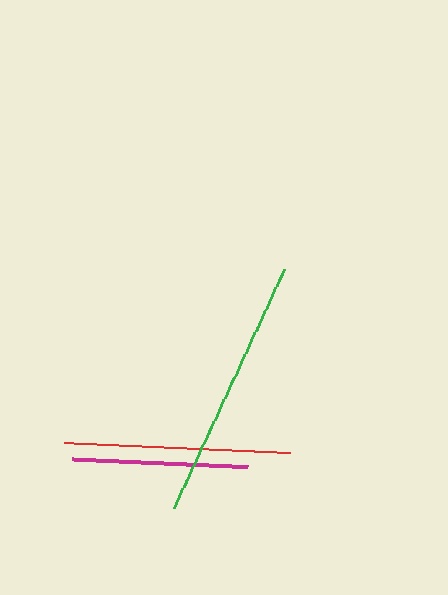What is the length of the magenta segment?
The magenta segment is approximately 176 pixels long.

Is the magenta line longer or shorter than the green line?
The green line is longer than the magenta line.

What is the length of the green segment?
The green segment is approximately 263 pixels long.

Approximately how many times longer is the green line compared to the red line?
The green line is approximately 1.2 times the length of the red line.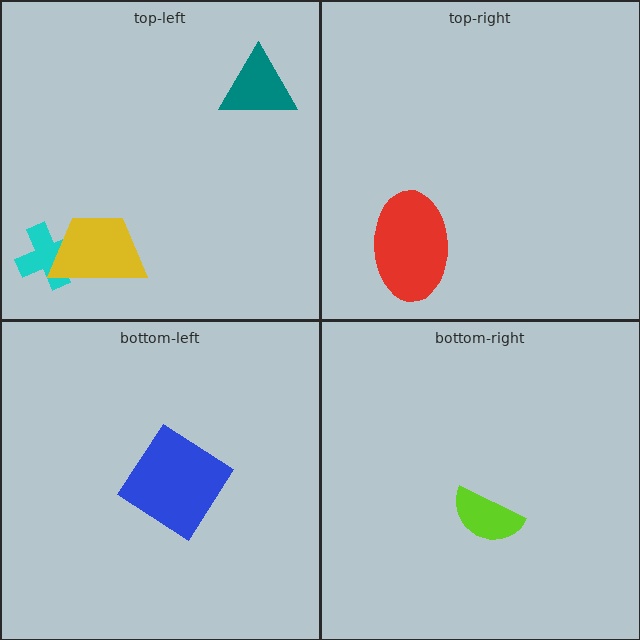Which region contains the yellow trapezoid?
The top-left region.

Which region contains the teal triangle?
The top-left region.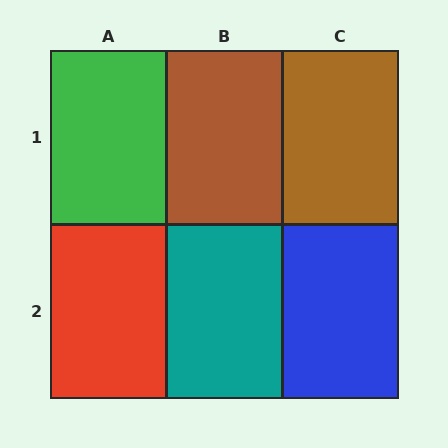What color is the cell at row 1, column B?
Brown.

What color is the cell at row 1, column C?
Brown.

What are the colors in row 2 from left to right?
Red, teal, blue.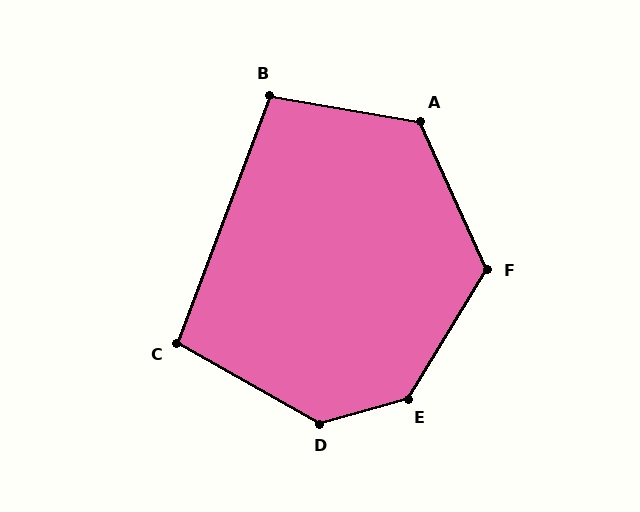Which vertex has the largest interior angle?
E, at approximately 137 degrees.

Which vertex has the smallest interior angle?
C, at approximately 99 degrees.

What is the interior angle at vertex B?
Approximately 101 degrees (obtuse).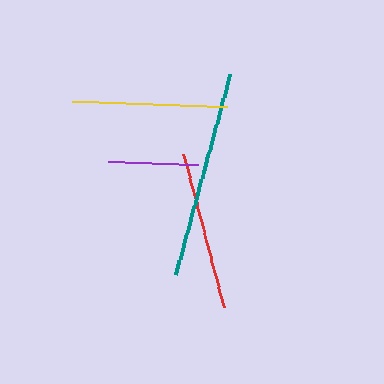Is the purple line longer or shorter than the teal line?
The teal line is longer than the purple line.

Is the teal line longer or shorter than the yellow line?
The teal line is longer than the yellow line.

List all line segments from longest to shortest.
From longest to shortest: teal, red, yellow, purple.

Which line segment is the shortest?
The purple line is the shortest at approximately 90 pixels.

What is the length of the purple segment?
The purple segment is approximately 90 pixels long.